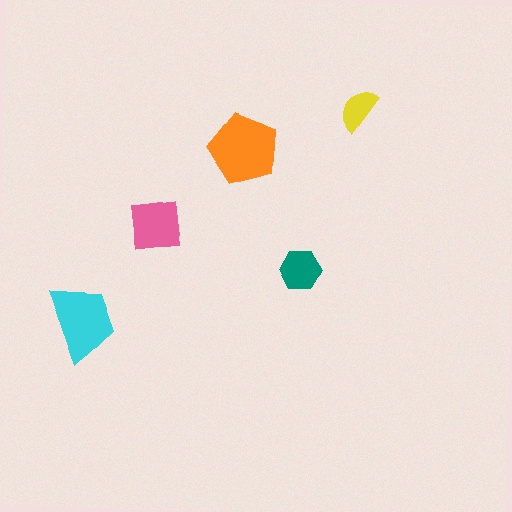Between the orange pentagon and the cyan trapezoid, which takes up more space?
The orange pentagon.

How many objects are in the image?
There are 5 objects in the image.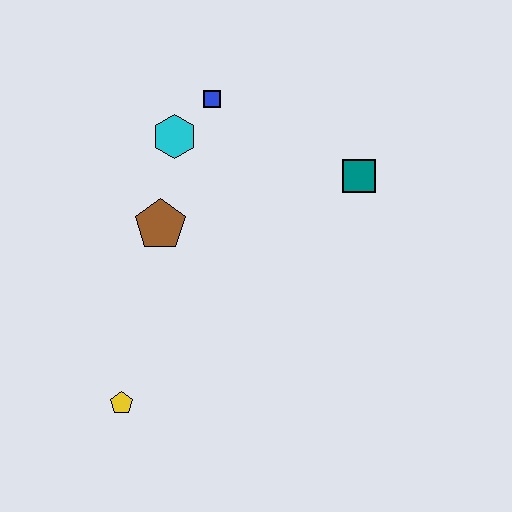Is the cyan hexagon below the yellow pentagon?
No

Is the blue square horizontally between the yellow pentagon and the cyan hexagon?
No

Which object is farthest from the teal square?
The yellow pentagon is farthest from the teal square.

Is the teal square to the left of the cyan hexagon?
No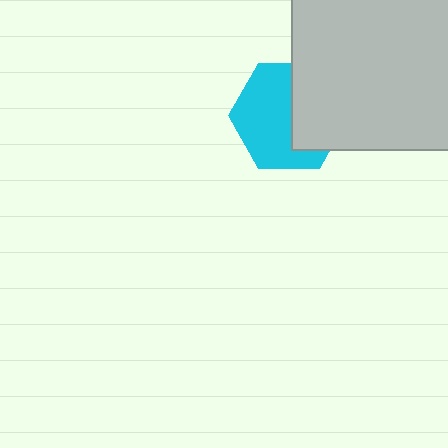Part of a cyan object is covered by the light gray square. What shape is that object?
It is a hexagon.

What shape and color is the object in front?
The object in front is a light gray square.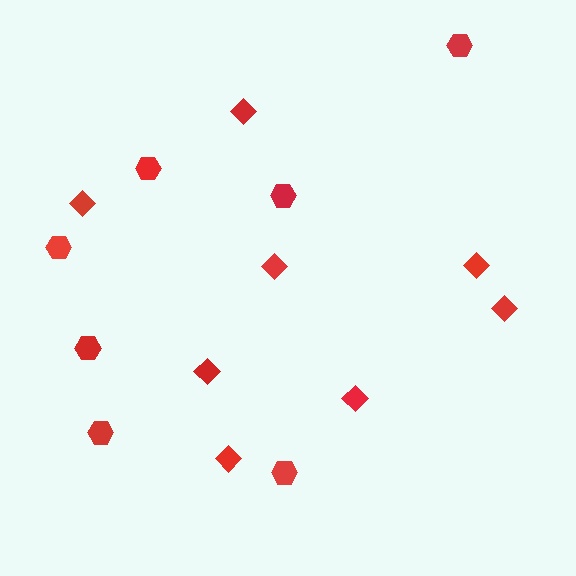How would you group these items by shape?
There are 2 groups: one group of diamonds (8) and one group of hexagons (7).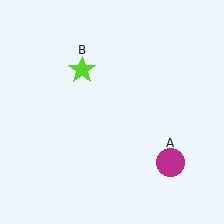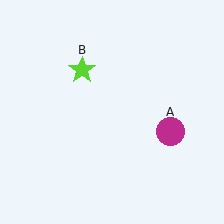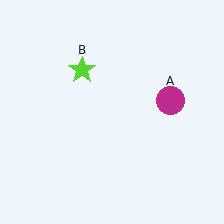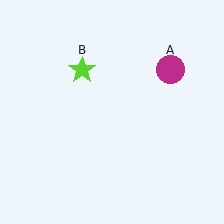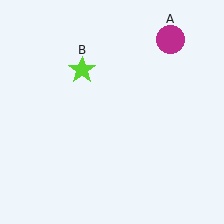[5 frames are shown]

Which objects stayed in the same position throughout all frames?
Lime star (object B) remained stationary.